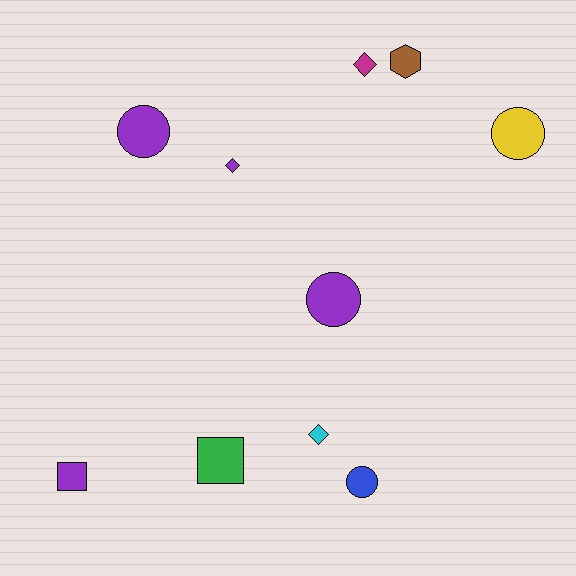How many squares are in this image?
There are 2 squares.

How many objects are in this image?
There are 10 objects.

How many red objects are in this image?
There are no red objects.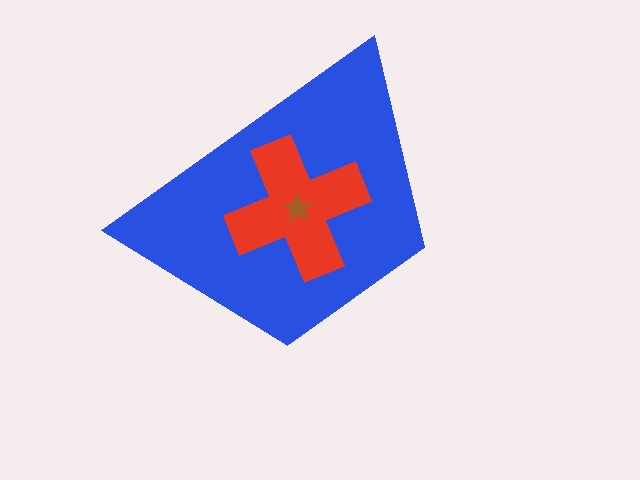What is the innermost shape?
The brown star.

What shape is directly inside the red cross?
The brown star.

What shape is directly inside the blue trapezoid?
The red cross.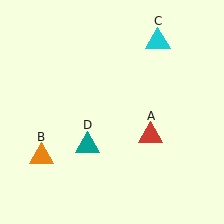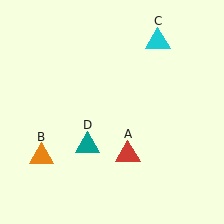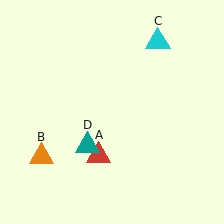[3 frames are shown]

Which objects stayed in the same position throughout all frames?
Orange triangle (object B) and cyan triangle (object C) and teal triangle (object D) remained stationary.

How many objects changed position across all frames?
1 object changed position: red triangle (object A).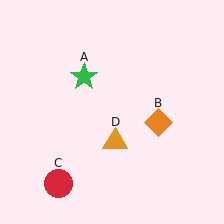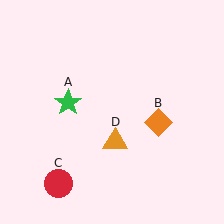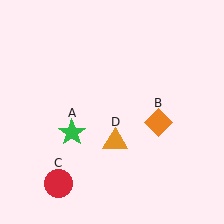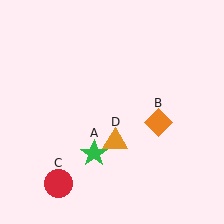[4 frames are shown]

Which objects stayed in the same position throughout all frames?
Orange diamond (object B) and red circle (object C) and orange triangle (object D) remained stationary.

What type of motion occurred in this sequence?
The green star (object A) rotated counterclockwise around the center of the scene.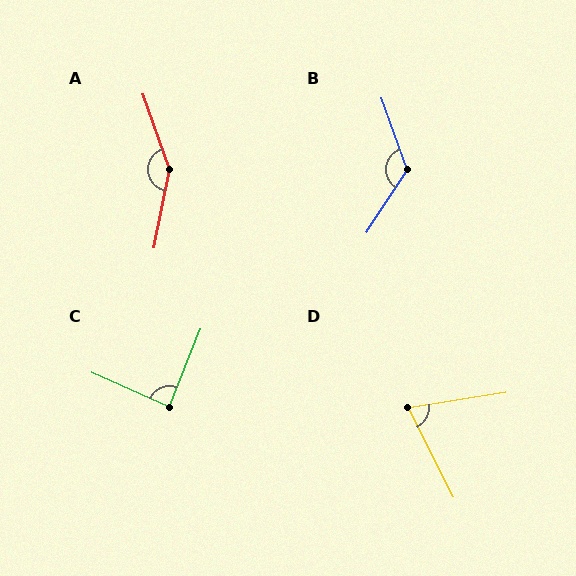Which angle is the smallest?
D, at approximately 72 degrees.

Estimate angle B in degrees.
Approximately 127 degrees.